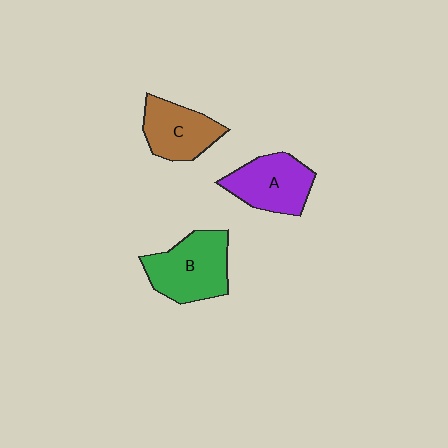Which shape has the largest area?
Shape B (green).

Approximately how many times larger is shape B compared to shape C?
Approximately 1.3 times.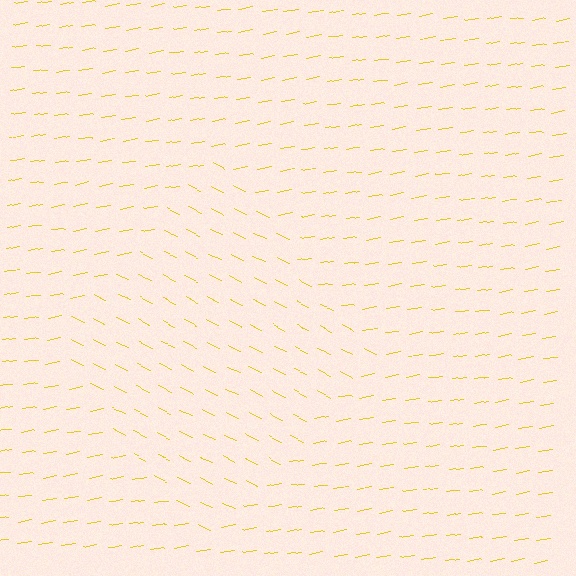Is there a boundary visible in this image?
Yes, there is a texture boundary formed by a change in line orientation.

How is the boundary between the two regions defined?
The boundary is defined purely by a change in line orientation (approximately 35 degrees difference). All lines are the same color and thickness.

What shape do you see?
I see a diamond.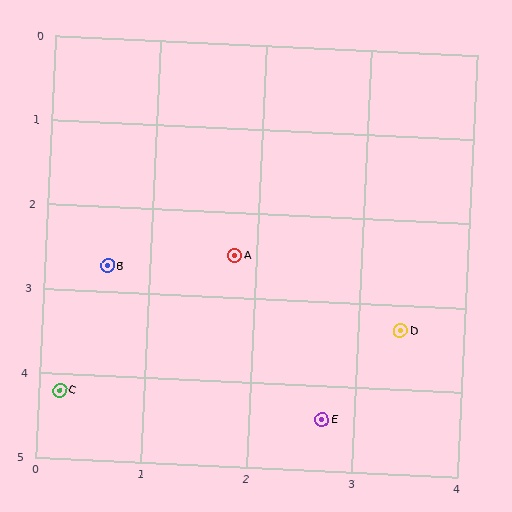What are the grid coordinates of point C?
Point C is at approximately (0.2, 4.2).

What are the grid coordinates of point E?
Point E is at approximately (2.7, 4.4).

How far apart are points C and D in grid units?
Points C and D are about 3.3 grid units apart.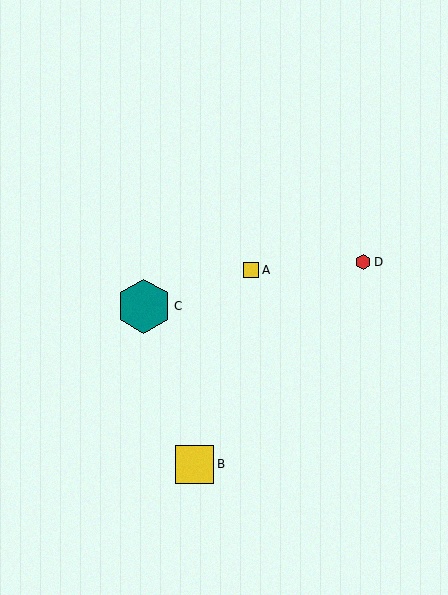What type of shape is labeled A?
Shape A is a yellow square.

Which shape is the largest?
The teal hexagon (labeled C) is the largest.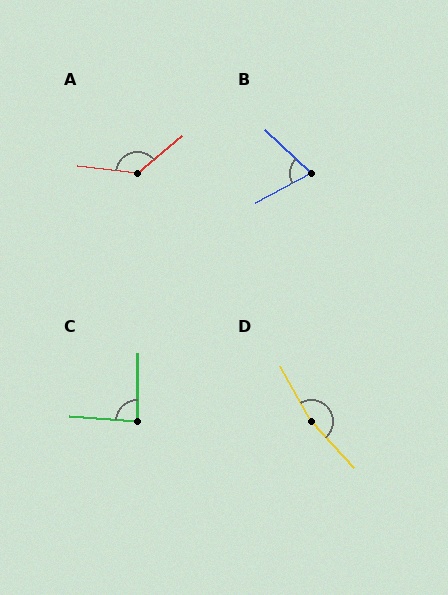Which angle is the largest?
D, at approximately 166 degrees.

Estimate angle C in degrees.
Approximately 86 degrees.